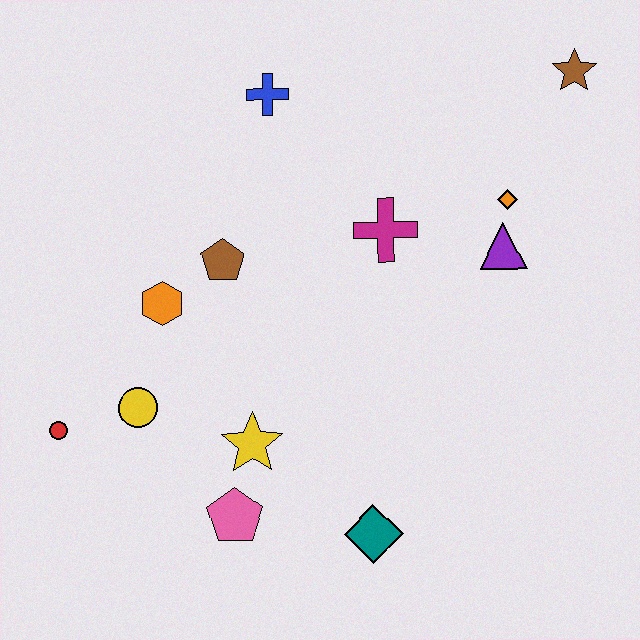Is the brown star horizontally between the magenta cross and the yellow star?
No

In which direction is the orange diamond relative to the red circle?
The orange diamond is to the right of the red circle.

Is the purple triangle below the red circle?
No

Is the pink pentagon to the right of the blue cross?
No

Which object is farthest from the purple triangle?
The red circle is farthest from the purple triangle.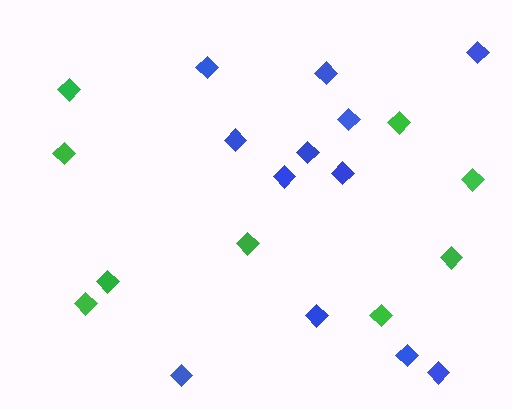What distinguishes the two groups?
There are 2 groups: one group of green diamonds (9) and one group of blue diamonds (12).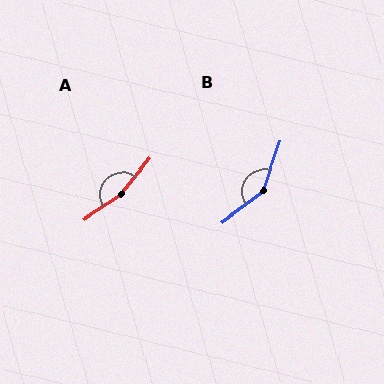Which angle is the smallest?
B, at approximately 146 degrees.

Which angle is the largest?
A, at approximately 163 degrees.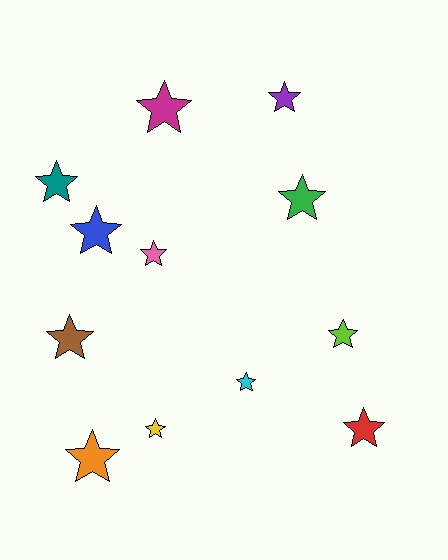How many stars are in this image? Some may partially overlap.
There are 12 stars.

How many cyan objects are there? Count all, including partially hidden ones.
There is 1 cyan object.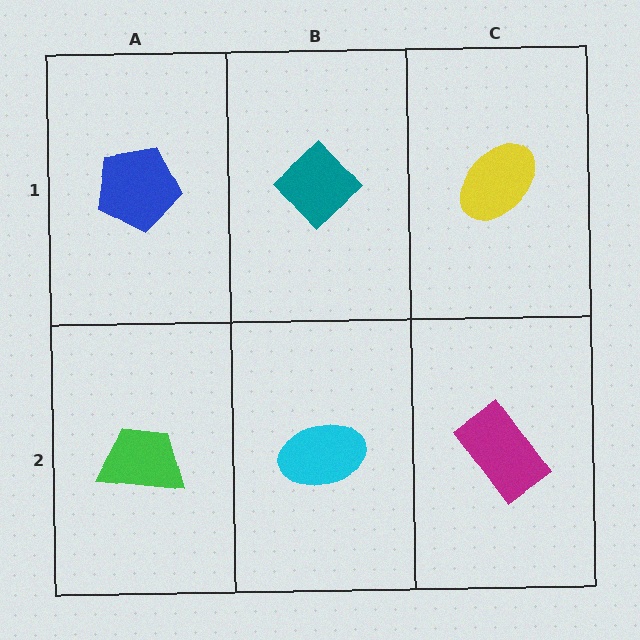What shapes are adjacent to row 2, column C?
A yellow ellipse (row 1, column C), a cyan ellipse (row 2, column B).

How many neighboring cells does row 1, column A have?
2.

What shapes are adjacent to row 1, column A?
A green trapezoid (row 2, column A), a teal diamond (row 1, column B).